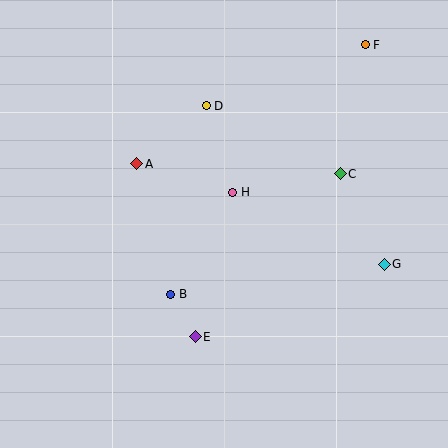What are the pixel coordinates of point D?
Point D is at (206, 106).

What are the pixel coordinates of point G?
Point G is at (384, 264).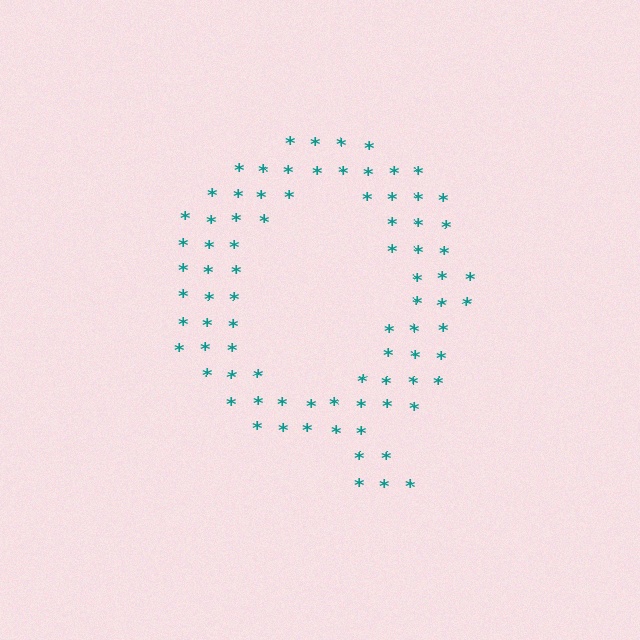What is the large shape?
The large shape is the letter Q.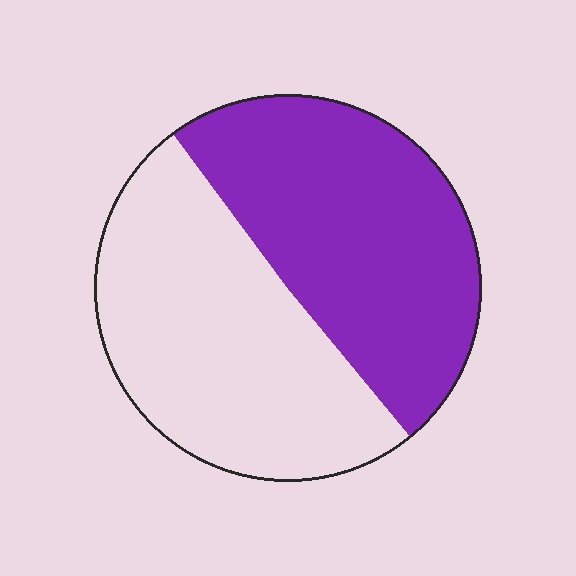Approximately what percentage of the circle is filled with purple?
Approximately 50%.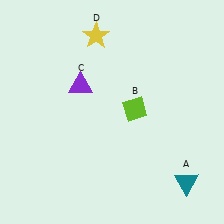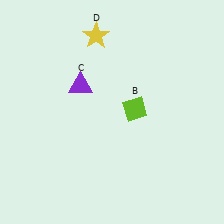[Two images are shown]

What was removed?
The teal triangle (A) was removed in Image 2.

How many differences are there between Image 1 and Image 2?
There is 1 difference between the two images.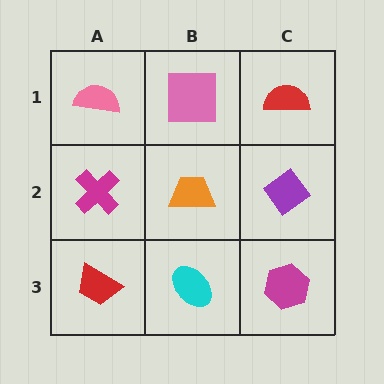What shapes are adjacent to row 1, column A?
A magenta cross (row 2, column A), a pink square (row 1, column B).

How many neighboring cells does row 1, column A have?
2.